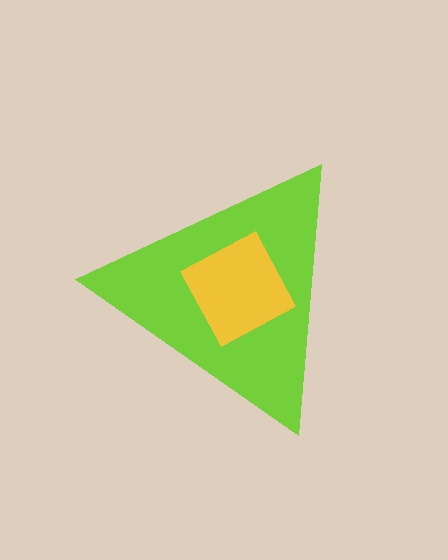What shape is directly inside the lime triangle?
The yellow diamond.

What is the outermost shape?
The lime triangle.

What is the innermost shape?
The yellow diamond.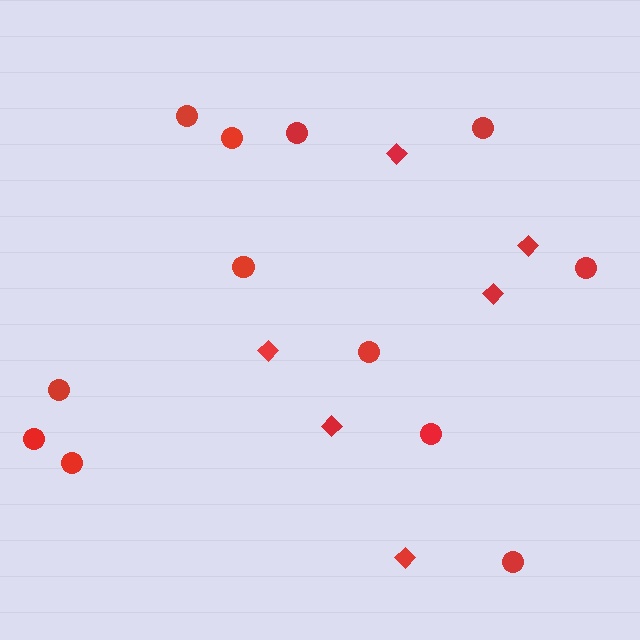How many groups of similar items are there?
There are 2 groups: one group of diamonds (6) and one group of circles (12).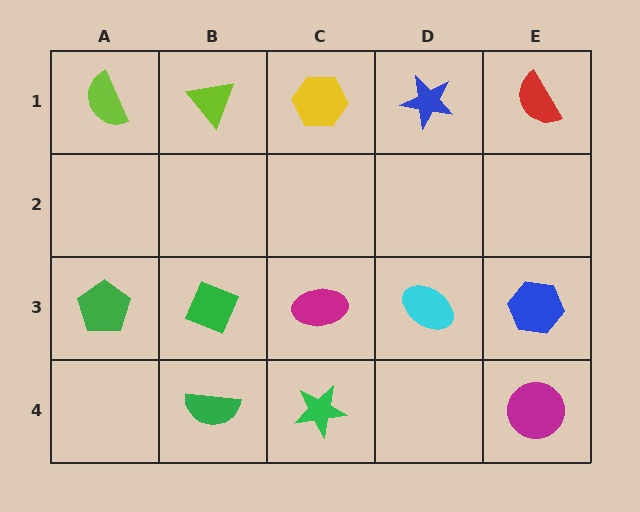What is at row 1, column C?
A yellow hexagon.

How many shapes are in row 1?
5 shapes.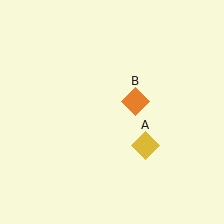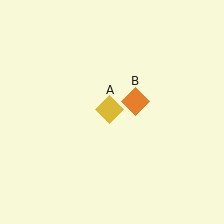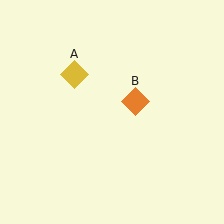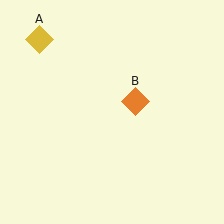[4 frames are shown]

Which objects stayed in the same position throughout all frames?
Orange diamond (object B) remained stationary.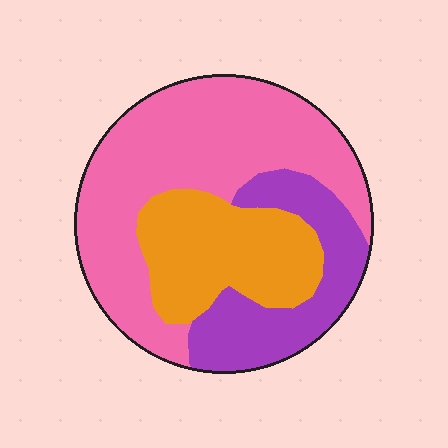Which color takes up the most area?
Pink, at roughly 50%.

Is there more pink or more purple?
Pink.